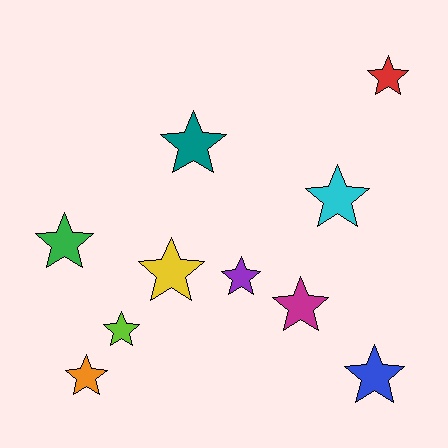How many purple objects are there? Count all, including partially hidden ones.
There is 1 purple object.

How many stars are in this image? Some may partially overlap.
There are 10 stars.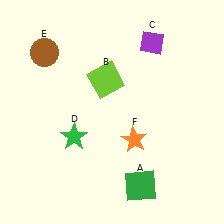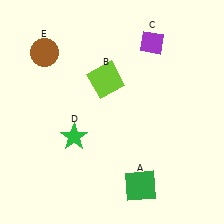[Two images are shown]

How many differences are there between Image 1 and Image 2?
There is 1 difference between the two images.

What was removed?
The orange star (F) was removed in Image 2.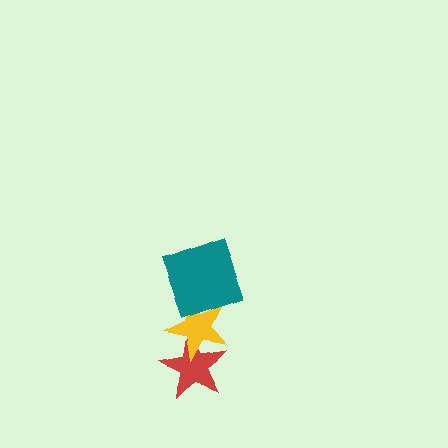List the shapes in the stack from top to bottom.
From top to bottom: the teal square, the yellow star, the red star.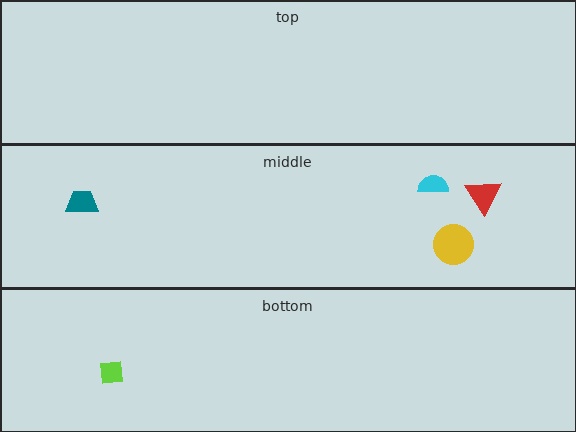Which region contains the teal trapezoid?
The middle region.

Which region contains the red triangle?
The middle region.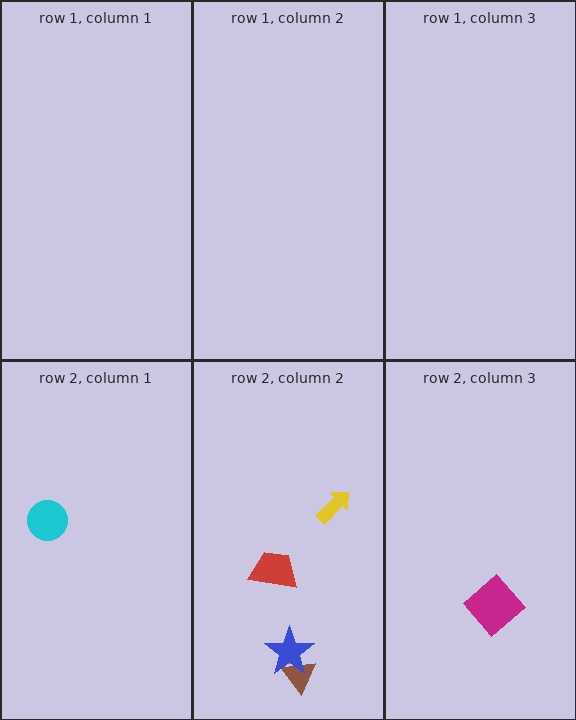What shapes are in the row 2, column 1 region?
The cyan circle.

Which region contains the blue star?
The row 2, column 2 region.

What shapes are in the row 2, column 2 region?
The yellow arrow, the brown triangle, the red trapezoid, the blue star.